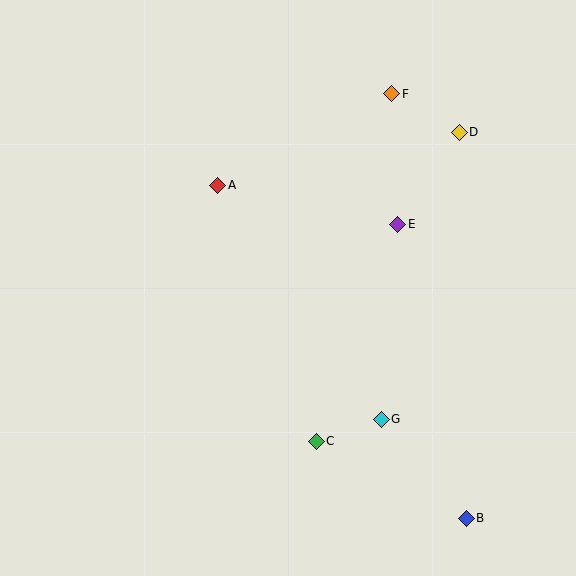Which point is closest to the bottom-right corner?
Point B is closest to the bottom-right corner.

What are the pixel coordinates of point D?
Point D is at (459, 132).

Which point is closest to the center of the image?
Point A at (218, 185) is closest to the center.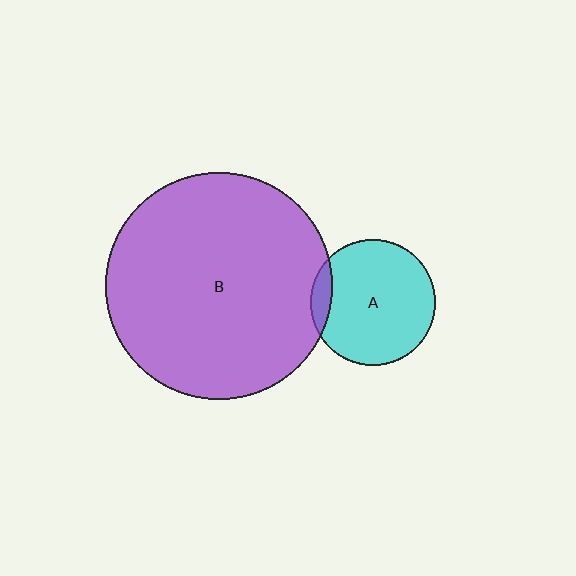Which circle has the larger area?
Circle B (purple).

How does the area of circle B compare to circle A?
Approximately 3.3 times.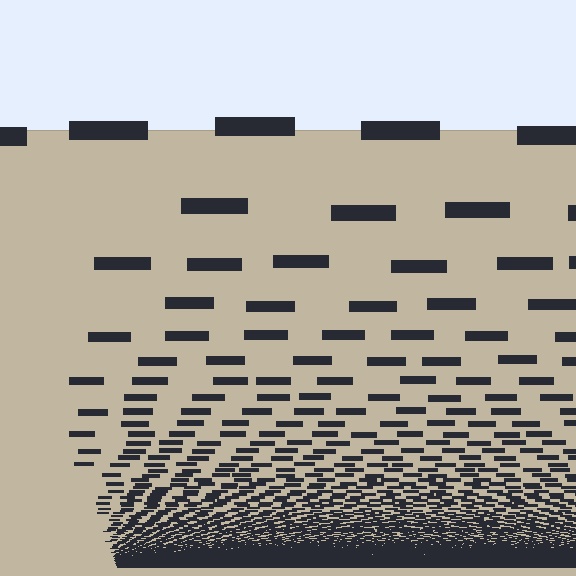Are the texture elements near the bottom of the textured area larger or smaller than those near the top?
Smaller. The gradient is inverted — elements near the bottom are smaller and denser.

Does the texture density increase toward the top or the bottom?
Density increases toward the bottom.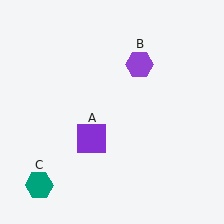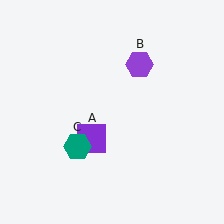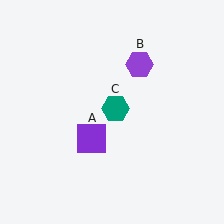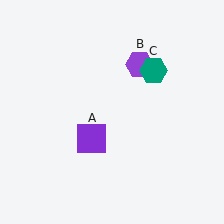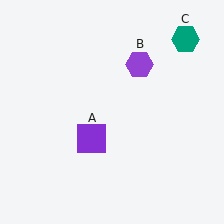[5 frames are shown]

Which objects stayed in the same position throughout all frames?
Purple square (object A) and purple hexagon (object B) remained stationary.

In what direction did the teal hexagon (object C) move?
The teal hexagon (object C) moved up and to the right.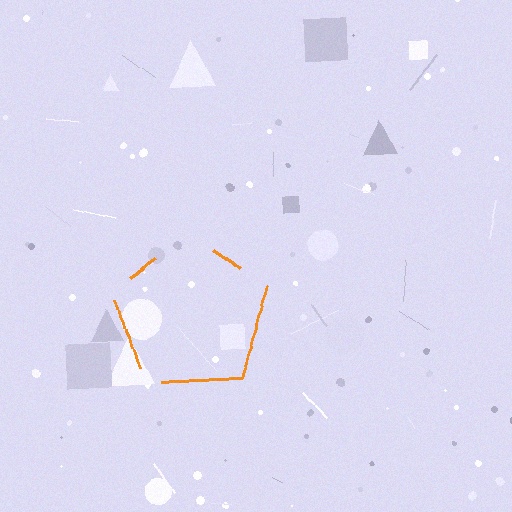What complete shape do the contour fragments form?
The contour fragments form a pentagon.